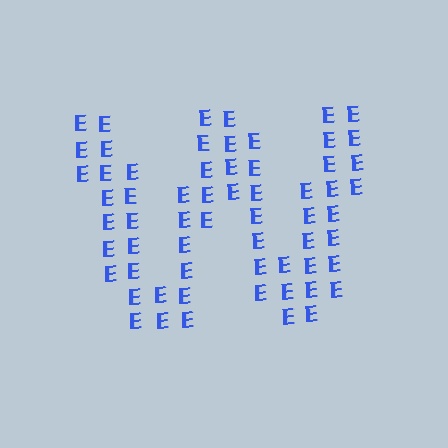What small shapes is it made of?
It is made of small letter E's.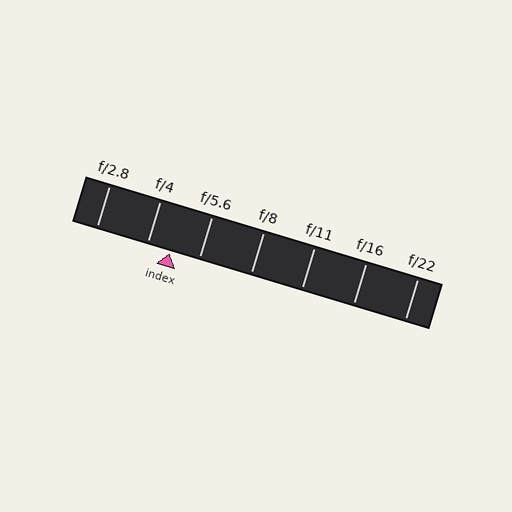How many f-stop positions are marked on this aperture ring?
There are 7 f-stop positions marked.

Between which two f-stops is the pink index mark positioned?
The index mark is between f/4 and f/5.6.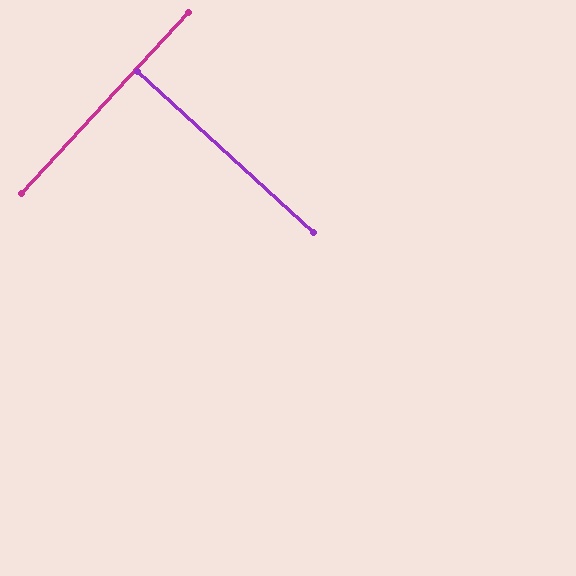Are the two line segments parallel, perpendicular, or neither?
Perpendicular — they meet at approximately 90°.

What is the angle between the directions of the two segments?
Approximately 90 degrees.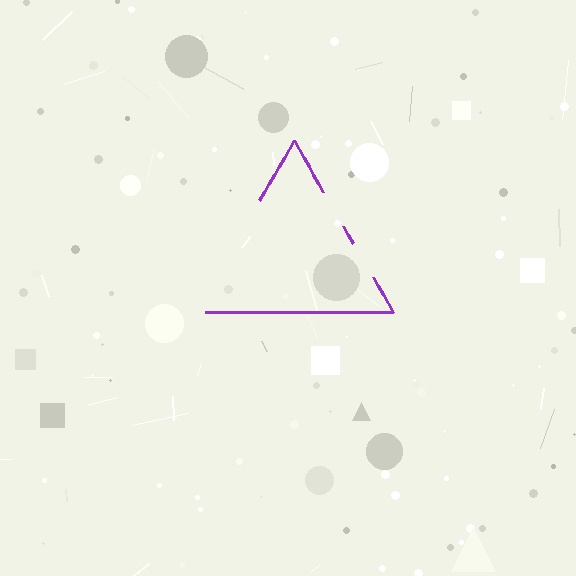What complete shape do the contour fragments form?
The contour fragments form a triangle.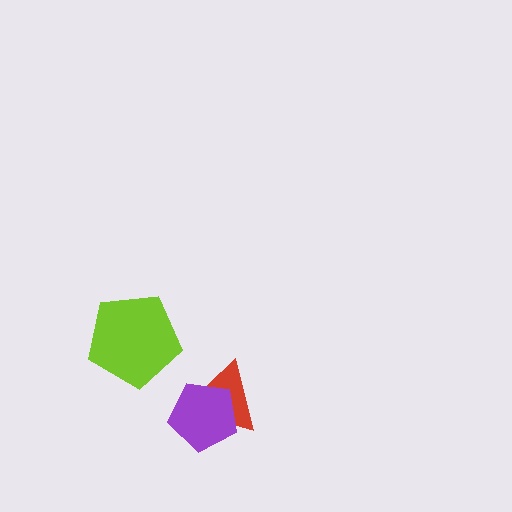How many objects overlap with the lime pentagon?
0 objects overlap with the lime pentagon.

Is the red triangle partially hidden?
Yes, it is partially covered by another shape.